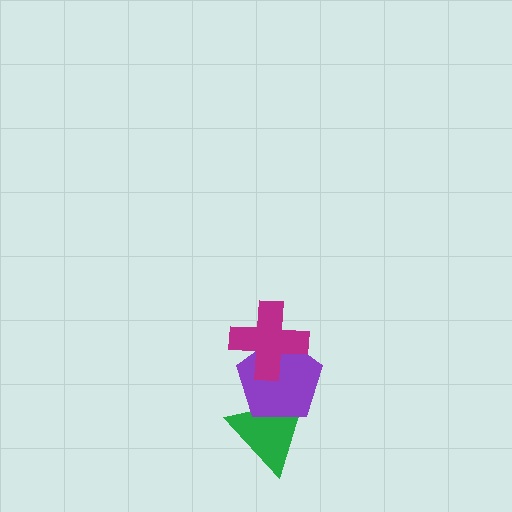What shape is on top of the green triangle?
The purple pentagon is on top of the green triangle.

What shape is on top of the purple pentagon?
The magenta cross is on top of the purple pentagon.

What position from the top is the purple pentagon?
The purple pentagon is 2nd from the top.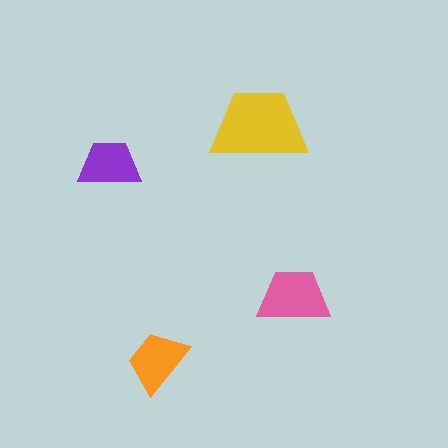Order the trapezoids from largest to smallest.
the yellow one, the pink one, the orange one, the purple one.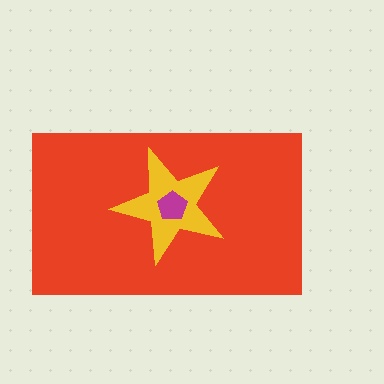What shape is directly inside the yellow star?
The magenta pentagon.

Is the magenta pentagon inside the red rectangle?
Yes.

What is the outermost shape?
The red rectangle.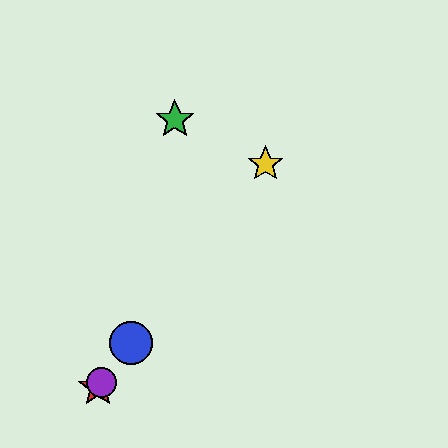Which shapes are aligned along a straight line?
The red star, the blue circle, the yellow star, the purple circle are aligned along a straight line.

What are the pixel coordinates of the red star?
The red star is at (98, 387).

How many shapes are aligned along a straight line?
4 shapes (the red star, the blue circle, the yellow star, the purple circle) are aligned along a straight line.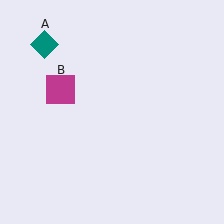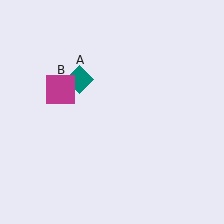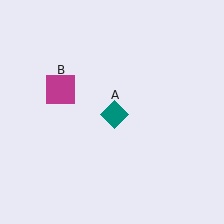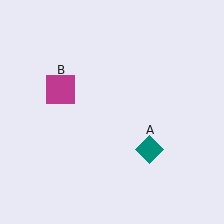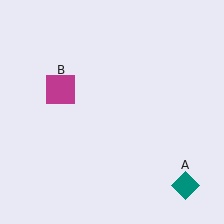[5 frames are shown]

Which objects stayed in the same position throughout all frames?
Magenta square (object B) remained stationary.